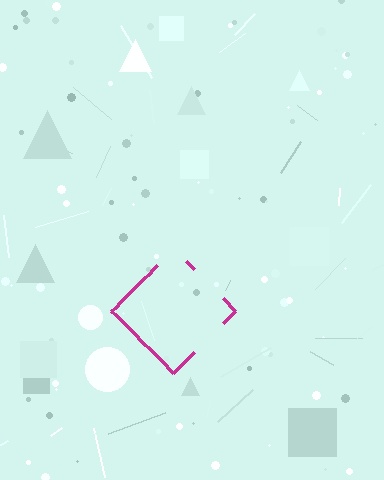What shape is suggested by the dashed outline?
The dashed outline suggests a diamond.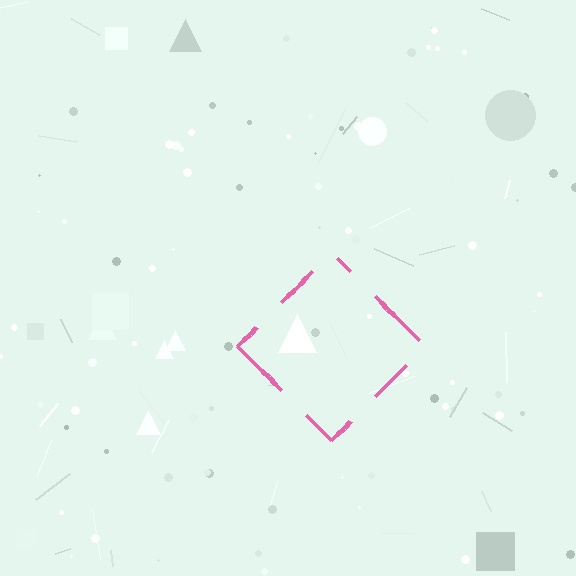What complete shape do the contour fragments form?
The contour fragments form a diamond.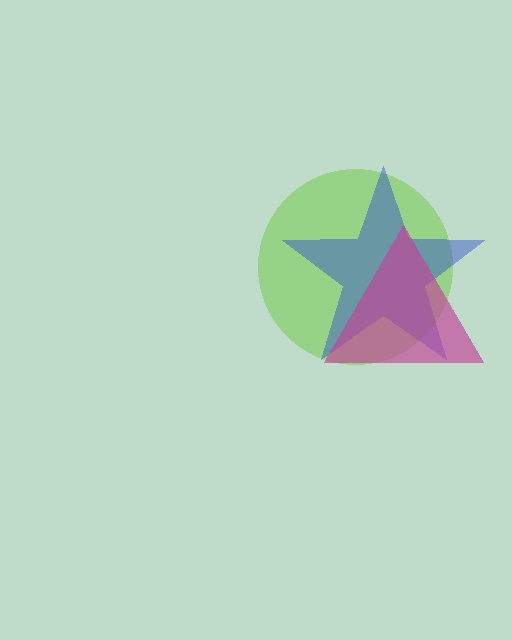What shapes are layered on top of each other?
The layered shapes are: a lime circle, a blue star, a magenta triangle.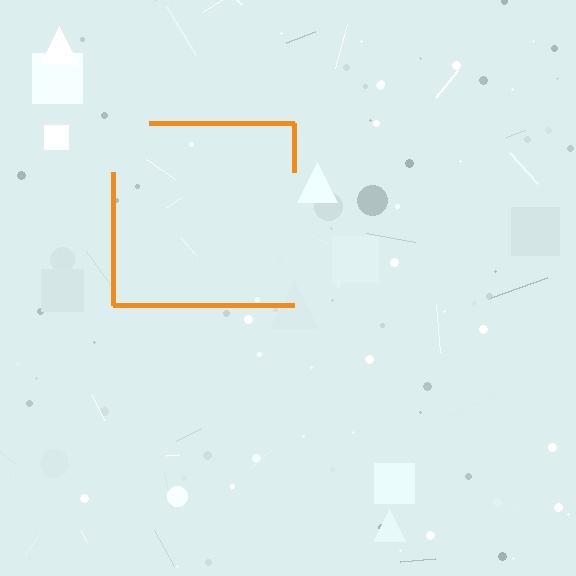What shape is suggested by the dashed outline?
The dashed outline suggests a square.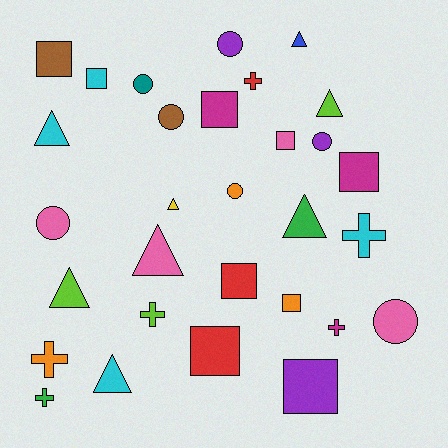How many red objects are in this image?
There are 3 red objects.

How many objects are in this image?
There are 30 objects.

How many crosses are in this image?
There are 6 crosses.